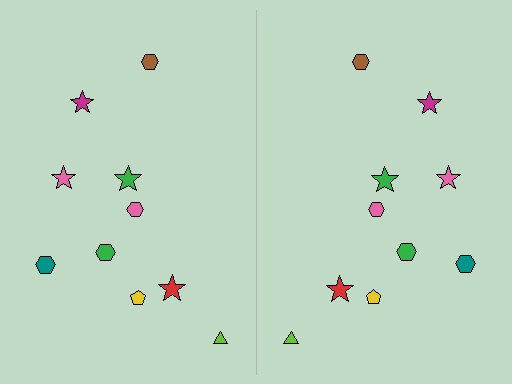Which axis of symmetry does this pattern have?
The pattern has a vertical axis of symmetry running through the center of the image.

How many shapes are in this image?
There are 20 shapes in this image.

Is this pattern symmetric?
Yes, this pattern has bilateral (reflection) symmetry.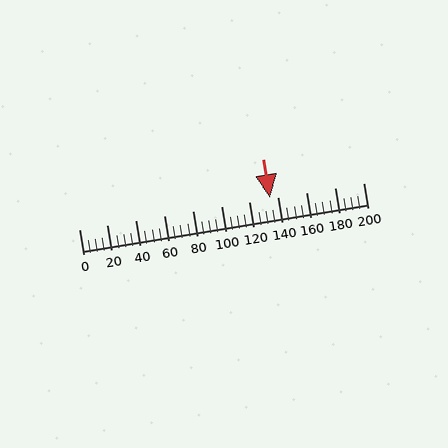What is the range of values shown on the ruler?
The ruler shows values from 0 to 200.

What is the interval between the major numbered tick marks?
The major tick marks are spaced 20 units apart.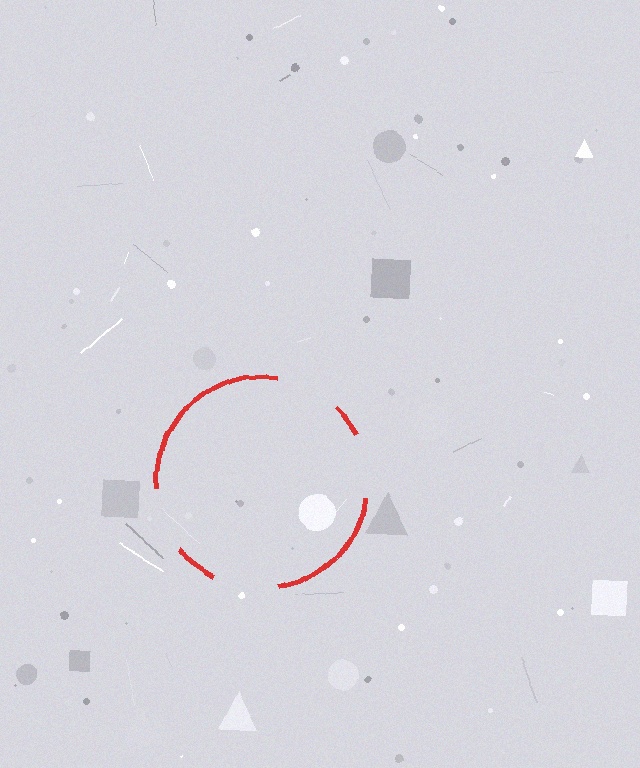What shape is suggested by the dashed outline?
The dashed outline suggests a circle.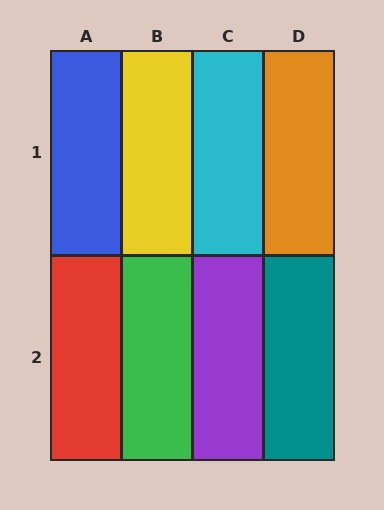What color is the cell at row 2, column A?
Red.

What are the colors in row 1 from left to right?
Blue, yellow, cyan, orange.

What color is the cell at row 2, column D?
Teal.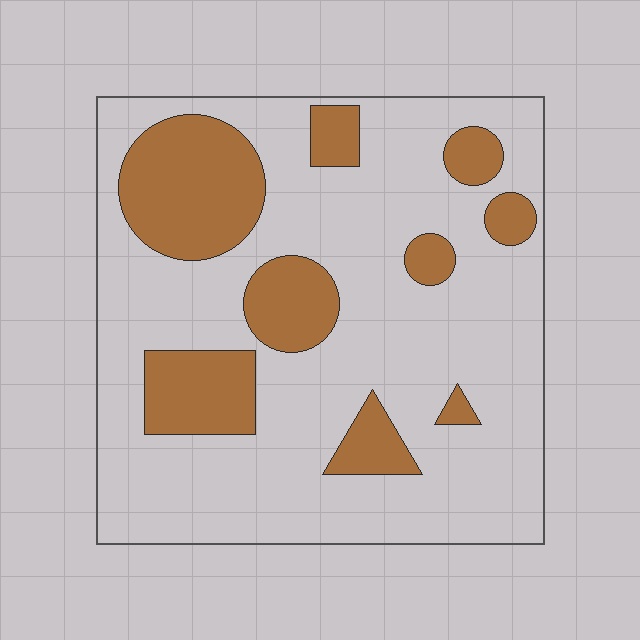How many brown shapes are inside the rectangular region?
9.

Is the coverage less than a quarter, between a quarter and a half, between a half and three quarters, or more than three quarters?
Less than a quarter.